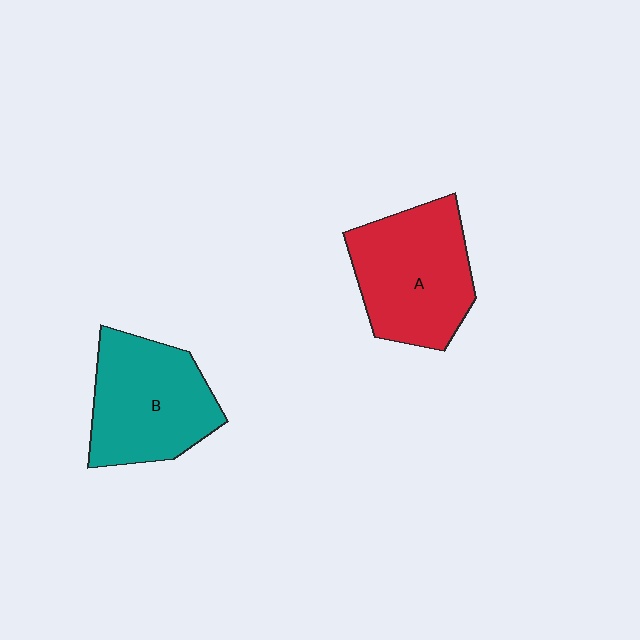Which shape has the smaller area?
Shape B (teal).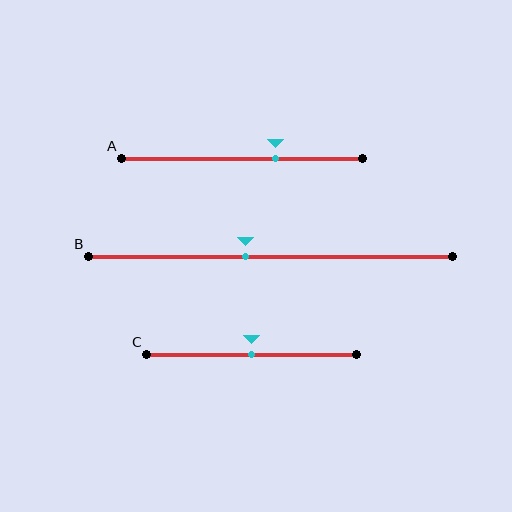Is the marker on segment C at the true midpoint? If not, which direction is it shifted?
Yes, the marker on segment C is at the true midpoint.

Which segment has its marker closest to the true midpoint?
Segment C has its marker closest to the true midpoint.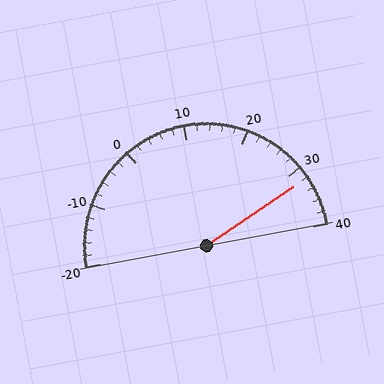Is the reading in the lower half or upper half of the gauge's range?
The reading is in the upper half of the range (-20 to 40).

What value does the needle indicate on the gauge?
The needle indicates approximately 32.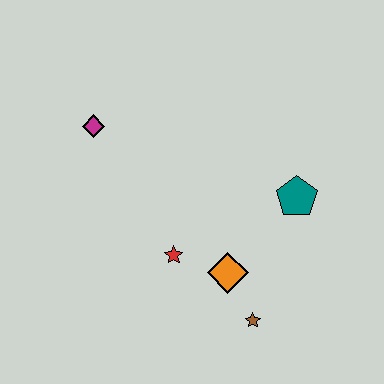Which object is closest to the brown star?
The orange diamond is closest to the brown star.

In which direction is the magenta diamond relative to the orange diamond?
The magenta diamond is above the orange diamond.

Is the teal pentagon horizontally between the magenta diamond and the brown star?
No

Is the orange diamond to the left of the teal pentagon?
Yes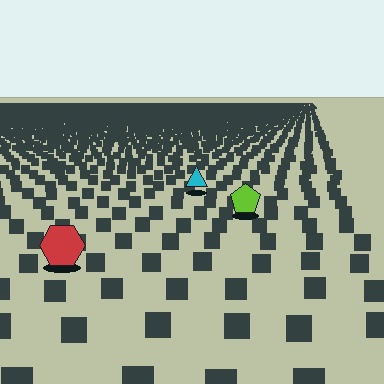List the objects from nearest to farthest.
From nearest to farthest: the red hexagon, the lime pentagon, the cyan triangle.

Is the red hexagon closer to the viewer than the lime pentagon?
Yes. The red hexagon is closer — you can tell from the texture gradient: the ground texture is coarser near it.